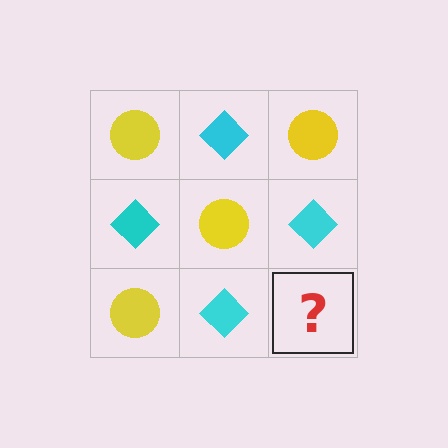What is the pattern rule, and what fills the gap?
The rule is that it alternates yellow circle and cyan diamond in a checkerboard pattern. The gap should be filled with a yellow circle.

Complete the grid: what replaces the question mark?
The question mark should be replaced with a yellow circle.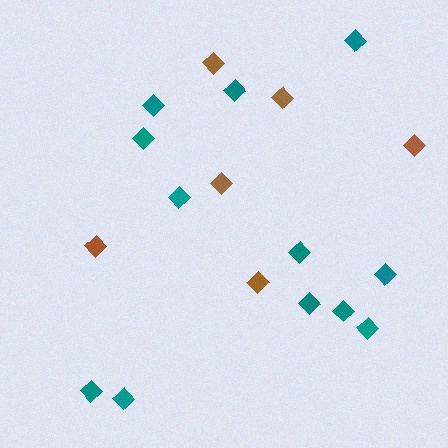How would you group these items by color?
There are 2 groups: one group of teal diamonds (12) and one group of brown diamonds (6).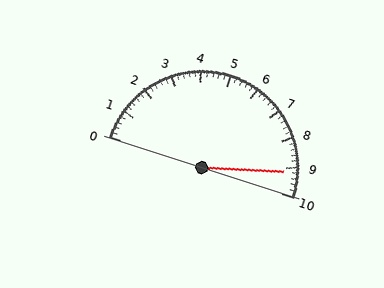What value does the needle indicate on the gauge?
The needle indicates approximately 9.2.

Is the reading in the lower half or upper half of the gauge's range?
The reading is in the upper half of the range (0 to 10).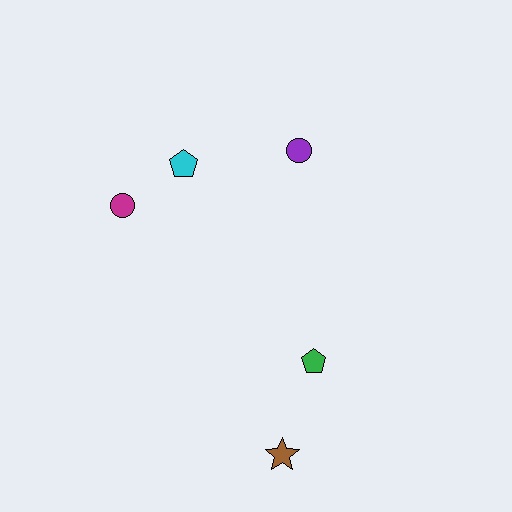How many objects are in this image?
There are 5 objects.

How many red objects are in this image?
There are no red objects.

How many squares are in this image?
There are no squares.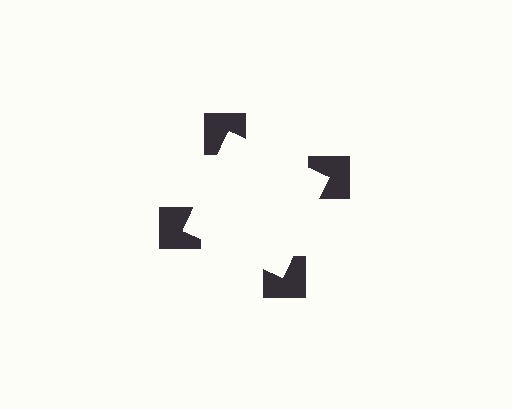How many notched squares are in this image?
There are 4 — one at each vertex of the illusory square.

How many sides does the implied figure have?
4 sides.